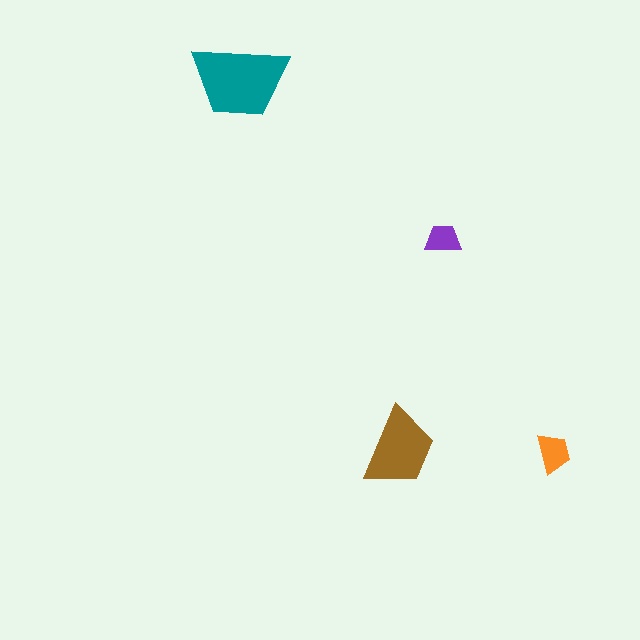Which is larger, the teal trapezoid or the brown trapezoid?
The teal one.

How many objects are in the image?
There are 4 objects in the image.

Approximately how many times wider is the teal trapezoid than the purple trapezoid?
About 2.5 times wider.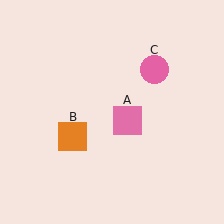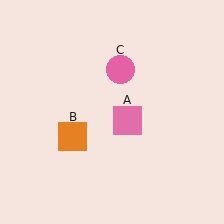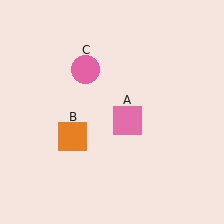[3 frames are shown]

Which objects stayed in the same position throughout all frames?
Pink square (object A) and orange square (object B) remained stationary.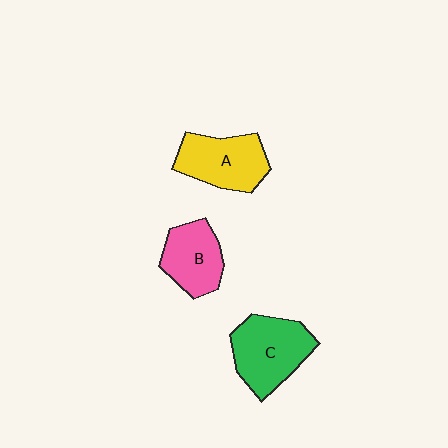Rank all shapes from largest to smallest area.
From largest to smallest: C (green), A (yellow), B (pink).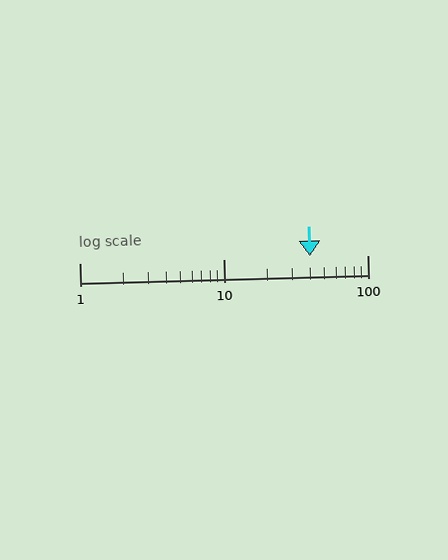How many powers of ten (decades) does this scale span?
The scale spans 2 decades, from 1 to 100.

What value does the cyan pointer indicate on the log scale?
The pointer indicates approximately 40.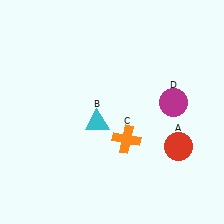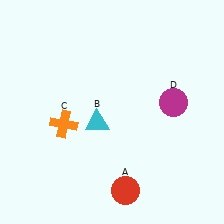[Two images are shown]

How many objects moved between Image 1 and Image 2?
2 objects moved between the two images.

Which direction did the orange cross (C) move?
The orange cross (C) moved left.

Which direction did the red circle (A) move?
The red circle (A) moved left.